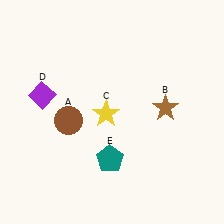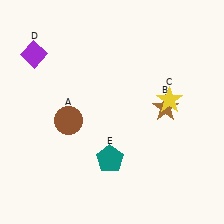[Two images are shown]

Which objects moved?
The objects that moved are: the yellow star (C), the purple diamond (D).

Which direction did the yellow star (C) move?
The yellow star (C) moved right.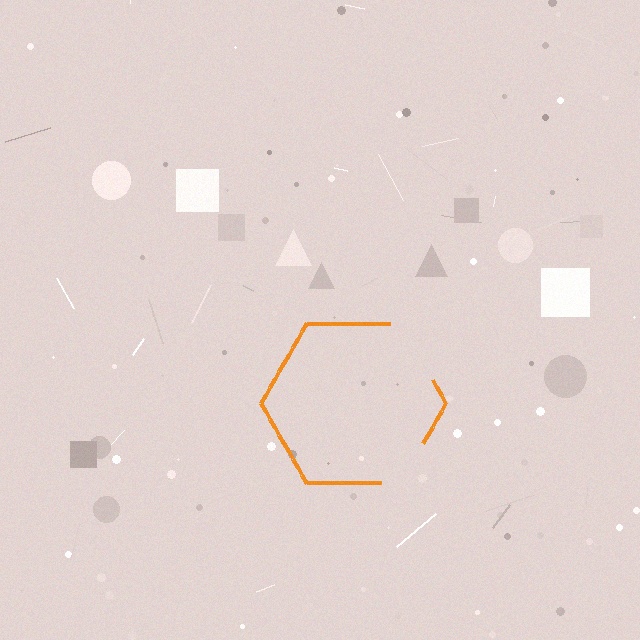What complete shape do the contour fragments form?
The contour fragments form a hexagon.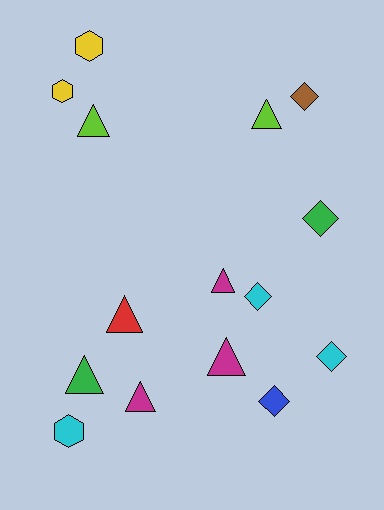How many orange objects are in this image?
There are no orange objects.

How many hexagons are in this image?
There are 3 hexagons.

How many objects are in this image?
There are 15 objects.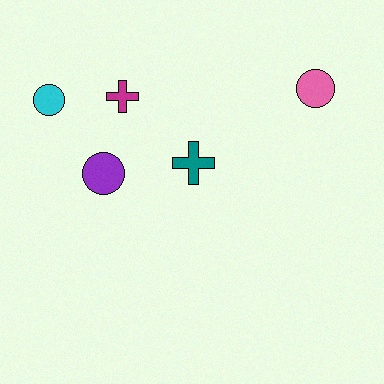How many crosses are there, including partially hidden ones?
There are 2 crosses.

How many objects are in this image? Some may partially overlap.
There are 5 objects.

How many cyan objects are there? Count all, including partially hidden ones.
There is 1 cyan object.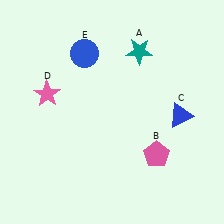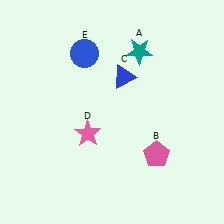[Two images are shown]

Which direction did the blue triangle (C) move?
The blue triangle (C) moved left.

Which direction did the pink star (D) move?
The pink star (D) moved right.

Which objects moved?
The objects that moved are: the blue triangle (C), the pink star (D).